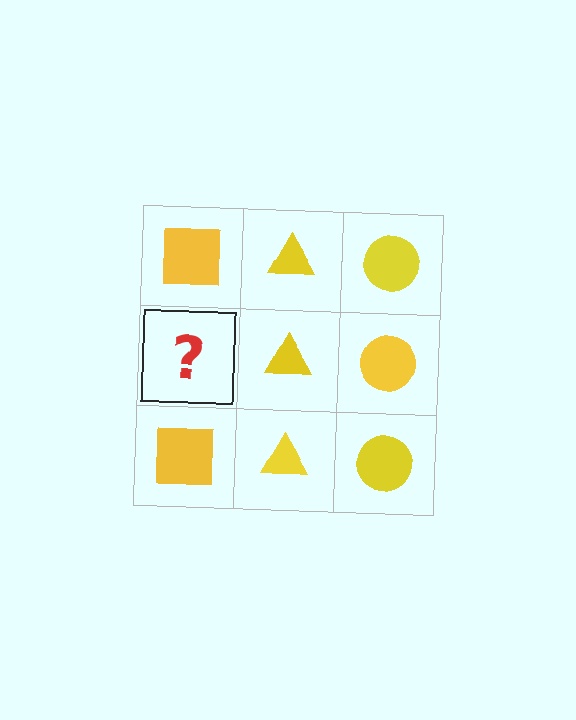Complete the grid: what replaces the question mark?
The question mark should be replaced with a yellow square.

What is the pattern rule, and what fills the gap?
The rule is that each column has a consistent shape. The gap should be filled with a yellow square.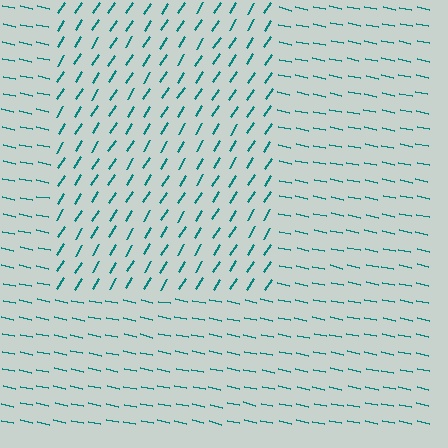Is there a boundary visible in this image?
Yes, there is a texture boundary formed by a change in line orientation.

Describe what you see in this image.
The image is filled with small teal line segments. A rectangle region in the image has lines oriented differently from the surrounding lines, creating a visible texture boundary.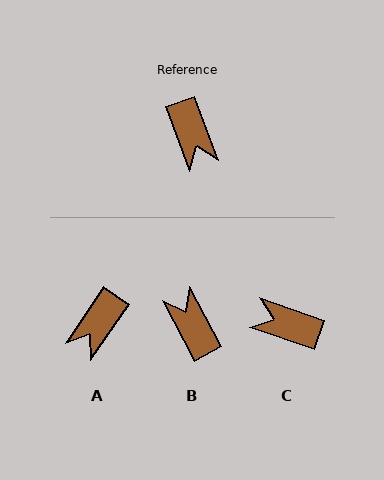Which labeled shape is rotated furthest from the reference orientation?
B, about 172 degrees away.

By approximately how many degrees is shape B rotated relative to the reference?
Approximately 172 degrees clockwise.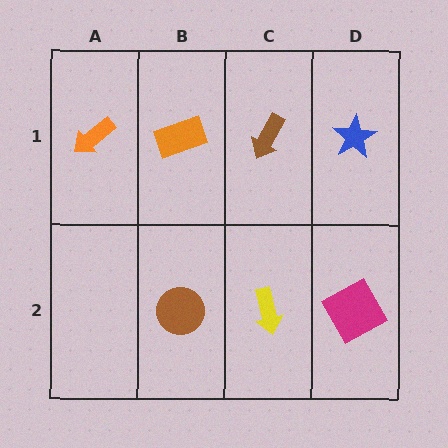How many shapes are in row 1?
4 shapes.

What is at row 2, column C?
A yellow arrow.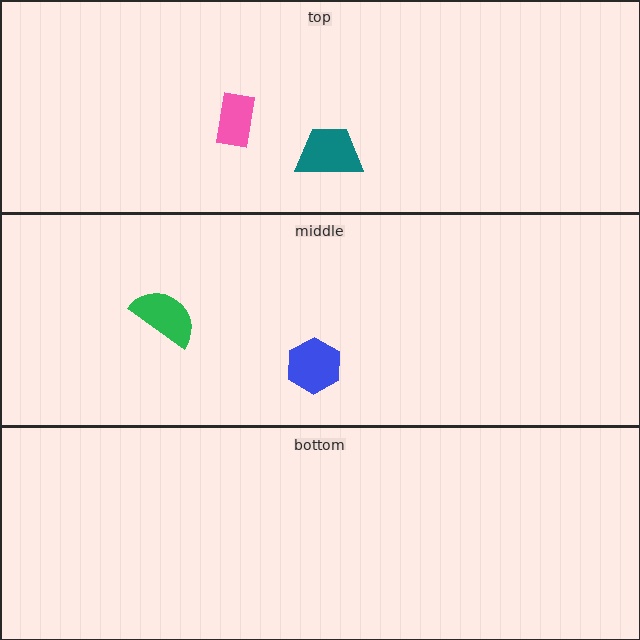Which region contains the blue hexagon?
The middle region.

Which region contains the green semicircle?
The middle region.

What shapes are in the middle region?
The green semicircle, the blue hexagon.